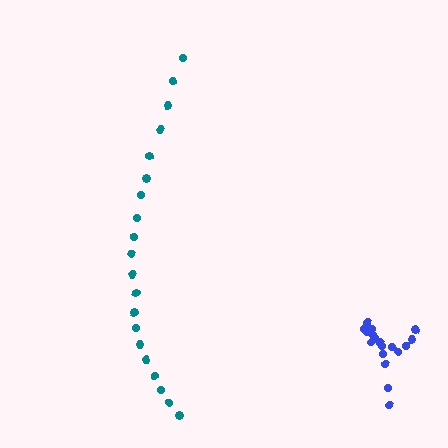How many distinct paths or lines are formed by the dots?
There are 2 distinct paths.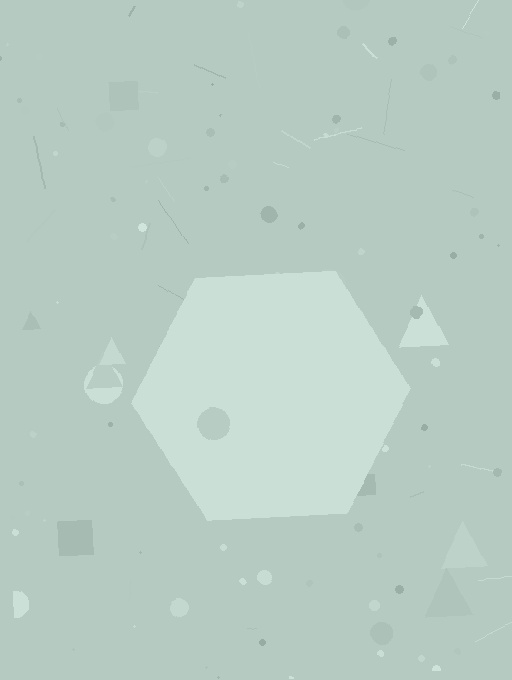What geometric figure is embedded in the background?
A hexagon is embedded in the background.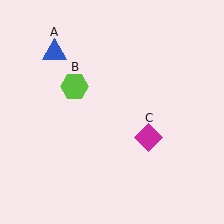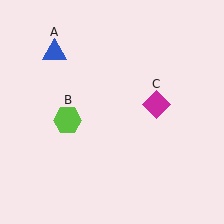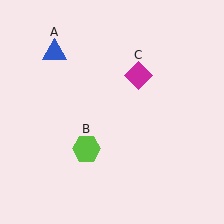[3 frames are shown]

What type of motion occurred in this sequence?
The lime hexagon (object B), magenta diamond (object C) rotated counterclockwise around the center of the scene.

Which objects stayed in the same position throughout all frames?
Blue triangle (object A) remained stationary.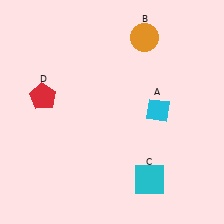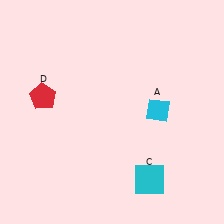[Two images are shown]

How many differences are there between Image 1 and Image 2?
There is 1 difference between the two images.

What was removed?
The orange circle (B) was removed in Image 2.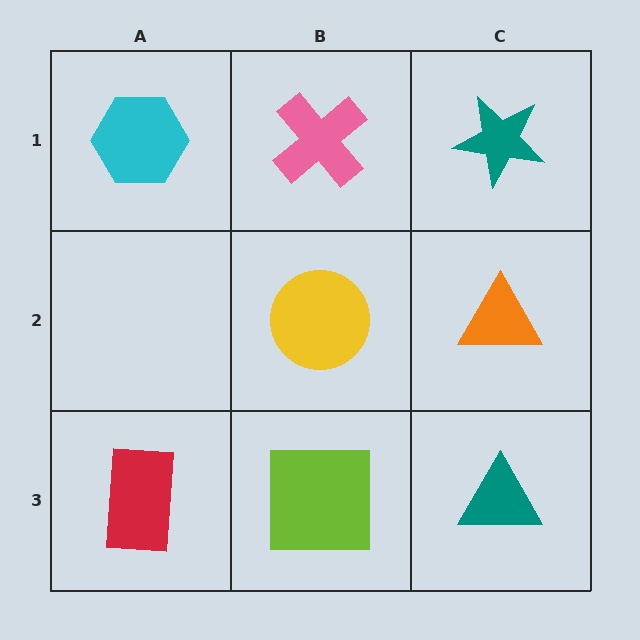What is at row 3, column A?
A red rectangle.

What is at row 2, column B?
A yellow circle.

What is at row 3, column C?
A teal triangle.